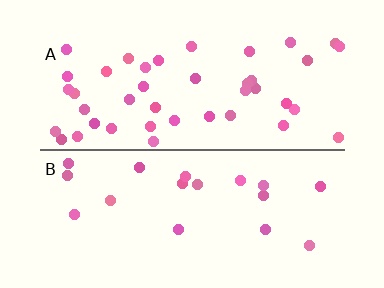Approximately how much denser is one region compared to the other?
Approximately 2.2× — region A over region B.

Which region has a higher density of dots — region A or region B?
A (the top).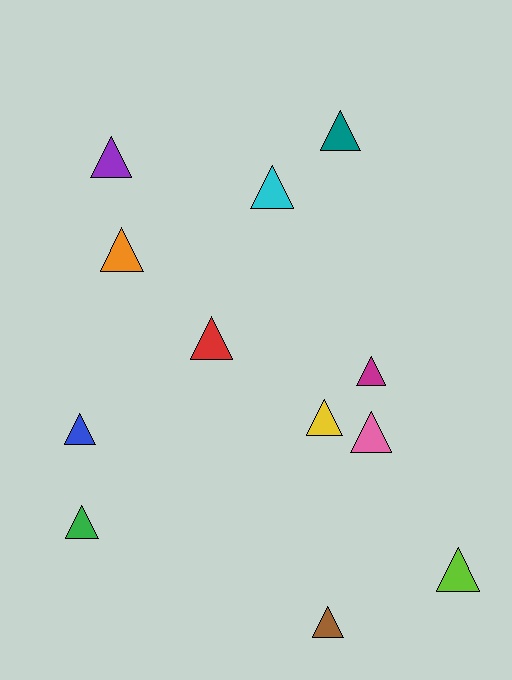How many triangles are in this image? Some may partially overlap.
There are 12 triangles.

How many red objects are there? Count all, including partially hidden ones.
There is 1 red object.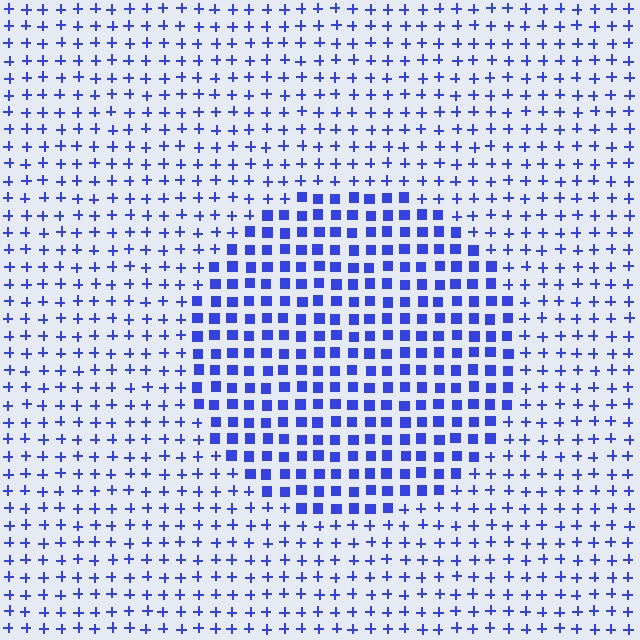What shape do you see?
I see a circle.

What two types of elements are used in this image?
The image uses squares inside the circle region and plus signs outside it.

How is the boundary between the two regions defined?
The boundary is defined by a change in element shape: squares inside vs. plus signs outside. All elements share the same color and spacing.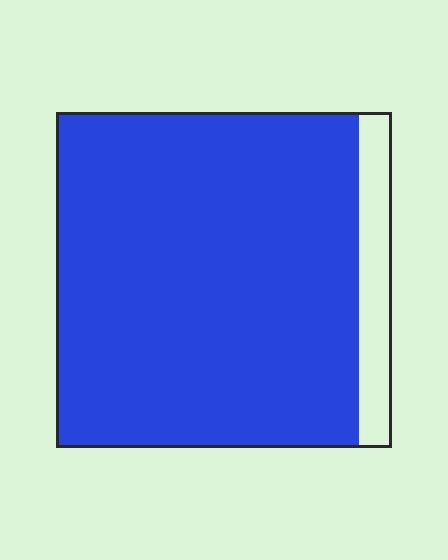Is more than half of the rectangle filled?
Yes.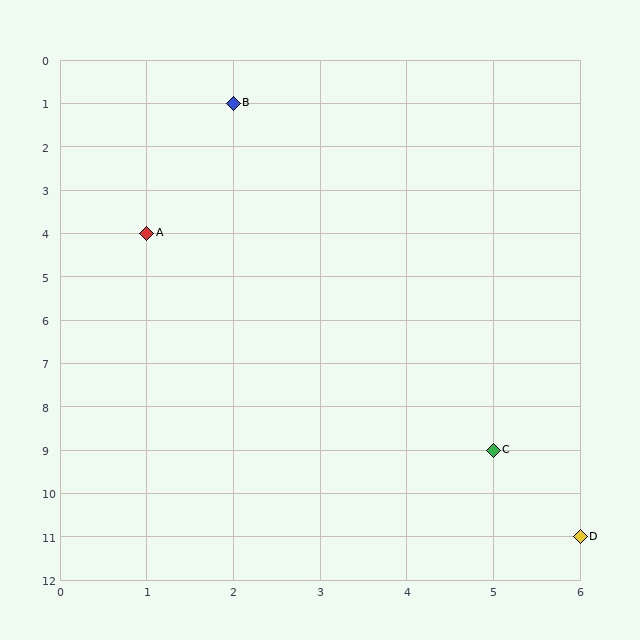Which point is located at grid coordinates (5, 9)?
Point C is at (5, 9).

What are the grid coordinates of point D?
Point D is at grid coordinates (6, 11).